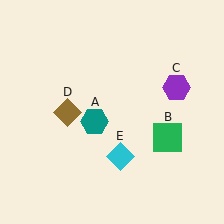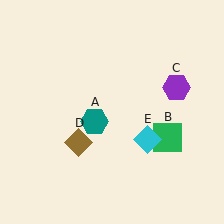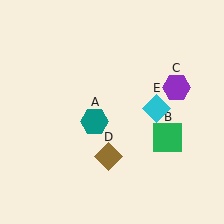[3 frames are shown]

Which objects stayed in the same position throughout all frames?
Teal hexagon (object A) and green square (object B) and purple hexagon (object C) remained stationary.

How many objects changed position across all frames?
2 objects changed position: brown diamond (object D), cyan diamond (object E).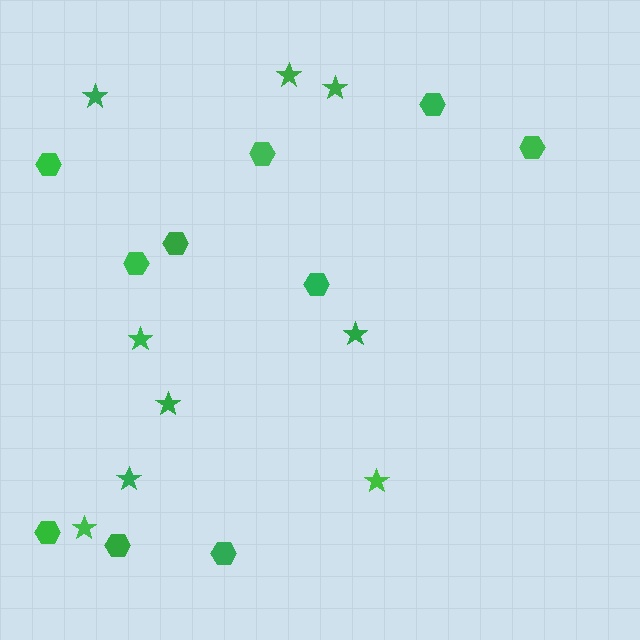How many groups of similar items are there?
There are 2 groups: one group of hexagons (10) and one group of stars (9).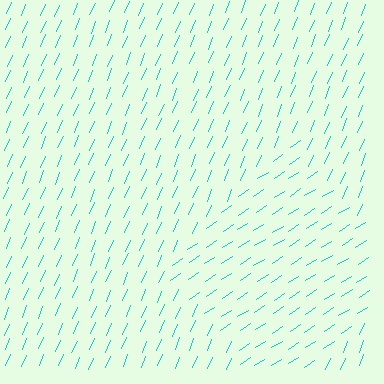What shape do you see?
I see a diamond.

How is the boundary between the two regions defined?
The boundary is defined purely by a change in line orientation (approximately 34 degrees difference). All lines are the same color and thickness.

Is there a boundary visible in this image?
Yes, there is a texture boundary formed by a change in line orientation.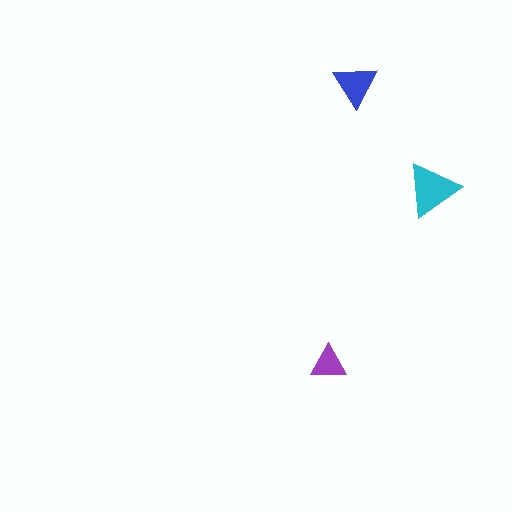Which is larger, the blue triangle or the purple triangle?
The blue one.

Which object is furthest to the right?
The cyan triangle is rightmost.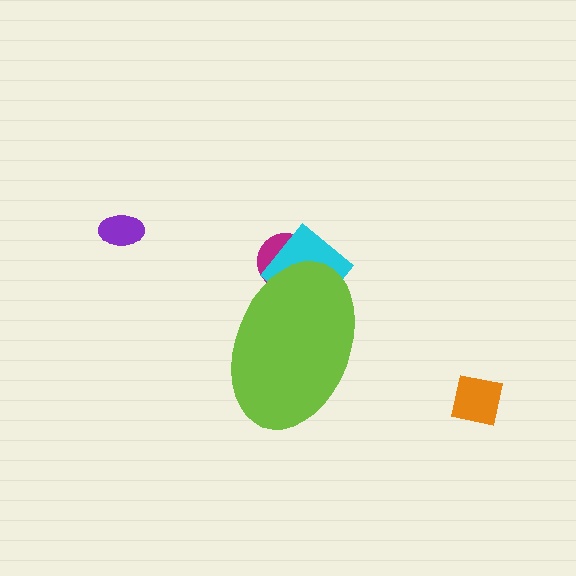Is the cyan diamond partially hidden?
Yes, the cyan diamond is partially hidden behind the lime ellipse.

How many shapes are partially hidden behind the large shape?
2 shapes are partially hidden.